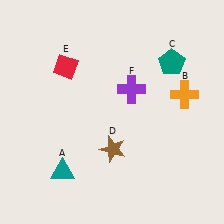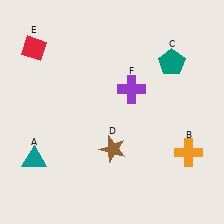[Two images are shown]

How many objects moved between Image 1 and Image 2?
3 objects moved between the two images.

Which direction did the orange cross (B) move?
The orange cross (B) moved down.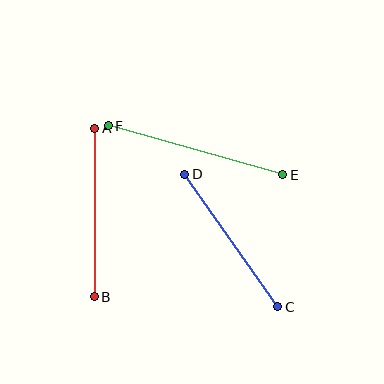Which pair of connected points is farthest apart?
Points E and F are farthest apart.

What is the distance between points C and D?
The distance is approximately 162 pixels.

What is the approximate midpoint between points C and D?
The midpoint is at approximately (231, 241) pixels.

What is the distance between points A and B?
The distance is approximately 168 pixels.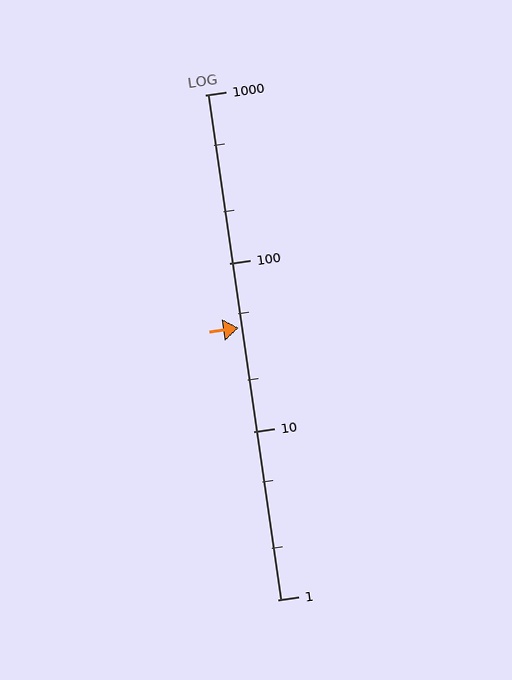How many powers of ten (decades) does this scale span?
The scale spans 3 decades, from 1 to 1000.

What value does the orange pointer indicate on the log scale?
The pointer indicates approximately 41.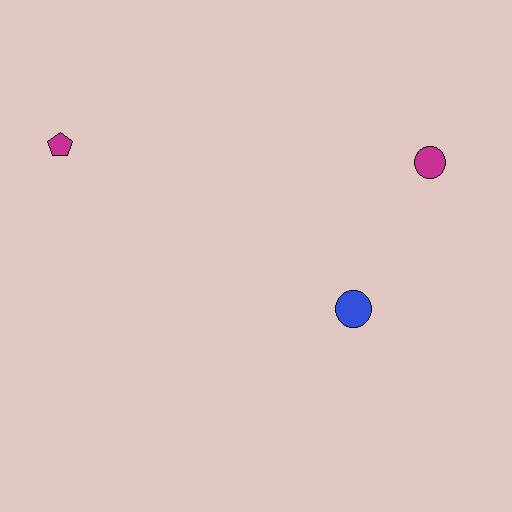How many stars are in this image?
There are no stars.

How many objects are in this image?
There are 3 objects.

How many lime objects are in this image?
There are no lime objects.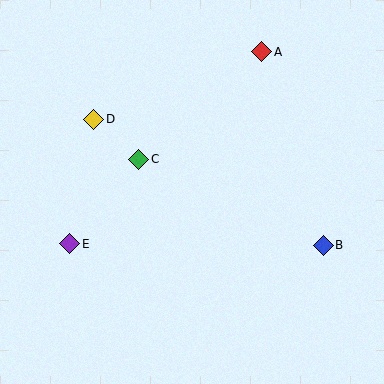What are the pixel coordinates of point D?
Point D is at (94, 119).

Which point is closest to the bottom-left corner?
Point E is closest to the bottom-left corner.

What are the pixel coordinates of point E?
Point E is at (70, 244).